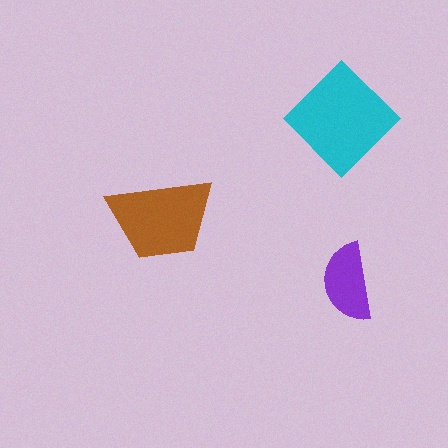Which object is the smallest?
The purple semicircle.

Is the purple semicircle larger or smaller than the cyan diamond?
Smaller.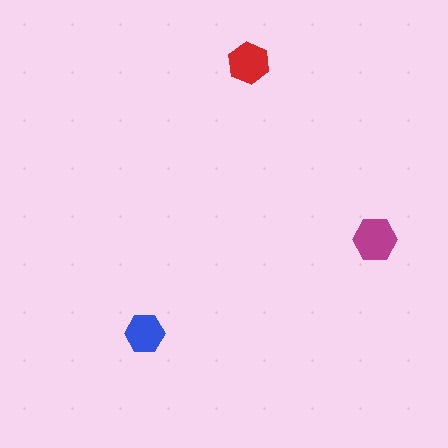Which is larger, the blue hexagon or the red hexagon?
The red one.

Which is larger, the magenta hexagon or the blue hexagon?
The magenta one.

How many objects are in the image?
There are 3 objects in the image.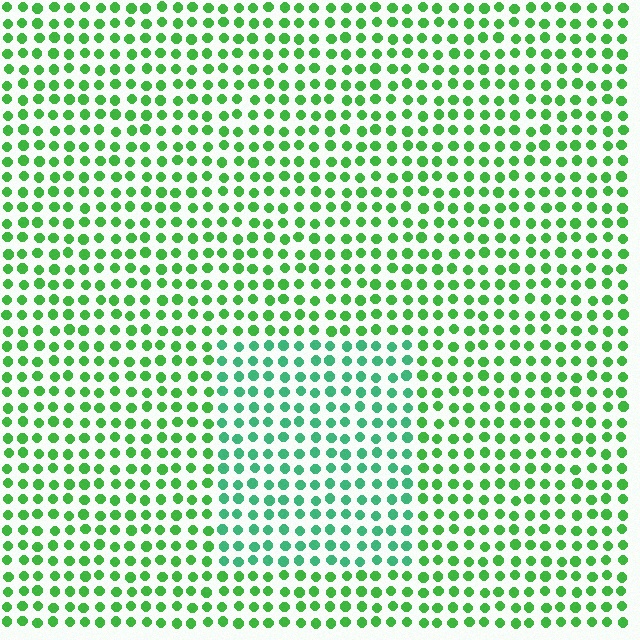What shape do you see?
I see a rectangle.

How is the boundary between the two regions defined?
The boundary is defined purely by a slight shift in hue (about 30 degrees). Spacing, size, and orientation are identical on both sides.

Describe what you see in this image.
The image is filled with small green elements in a uniform arrangement. A rectangle-shaped region is visible where the elements are tinted to a slightly different hue, forming a subtle color boundary.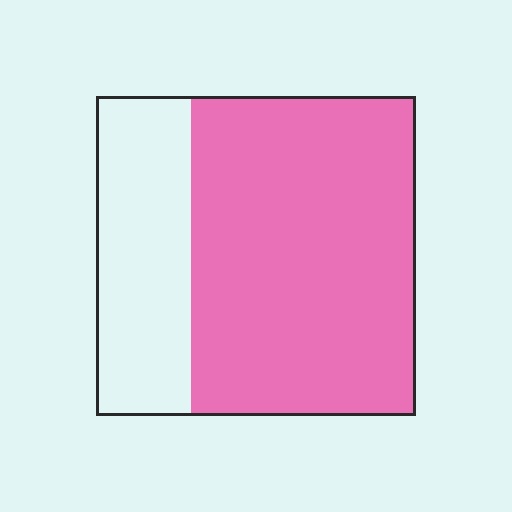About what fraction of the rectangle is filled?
About two thirds (2/3).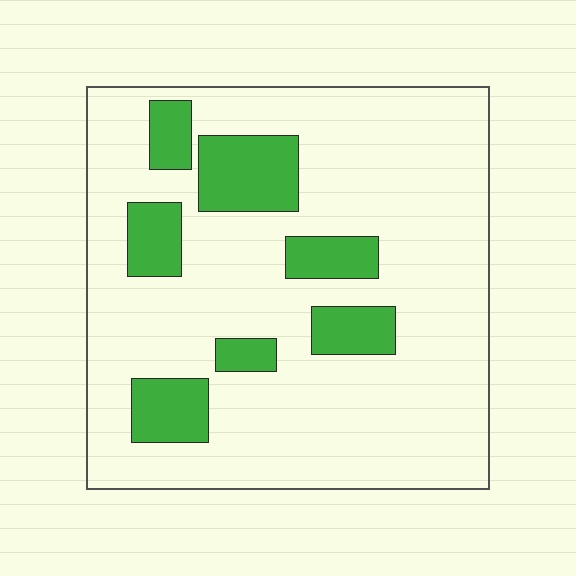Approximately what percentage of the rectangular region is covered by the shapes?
Approximately 20%.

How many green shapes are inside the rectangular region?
7.